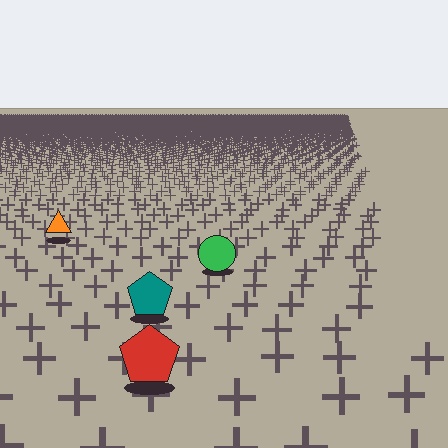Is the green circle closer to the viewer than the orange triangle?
Yes. The green circle is closer — you can tell from the texture gradient: the ground texture is coarser near it.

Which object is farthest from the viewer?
The orange triangle is farthest from the viewer. It appears smaller and the ground texture around it is denser.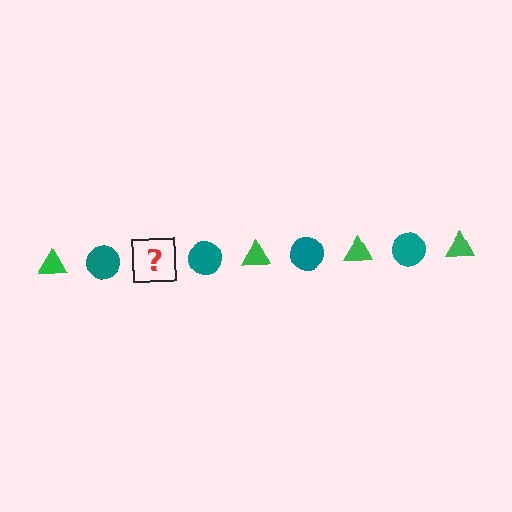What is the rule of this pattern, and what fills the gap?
The rule is that the pattern alternates between green triangle and teal circle. The gap should be filled with a green triangle.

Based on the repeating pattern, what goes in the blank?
The blank should be a green triangle.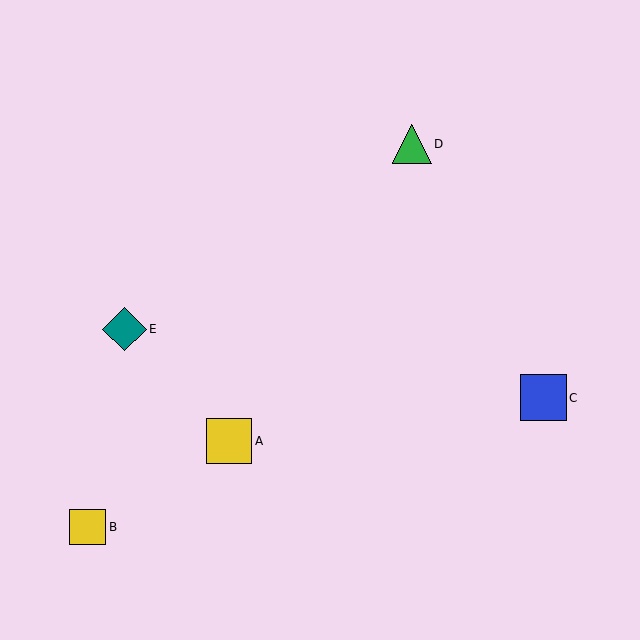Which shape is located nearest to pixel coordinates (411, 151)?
The green triangle (labeled D) at (412, 144) is nearest to that location.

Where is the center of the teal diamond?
The center of the teal diamond is at (124, 329).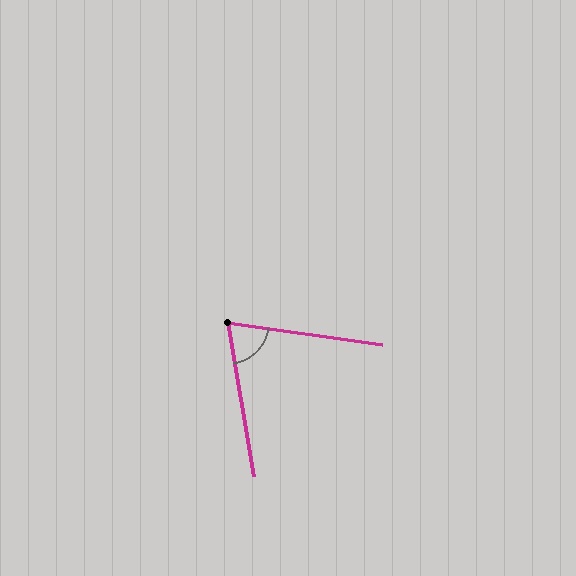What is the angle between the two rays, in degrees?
Approximately 72 degrees.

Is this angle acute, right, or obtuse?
It is acute.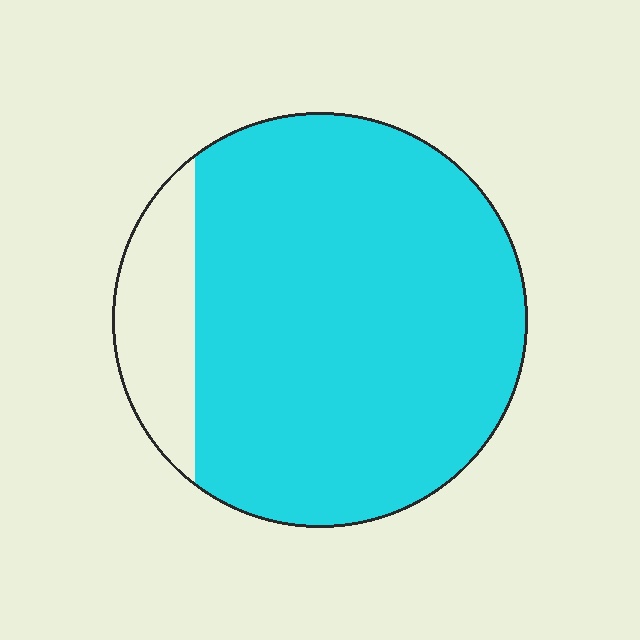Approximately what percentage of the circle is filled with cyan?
Approximately 85%.